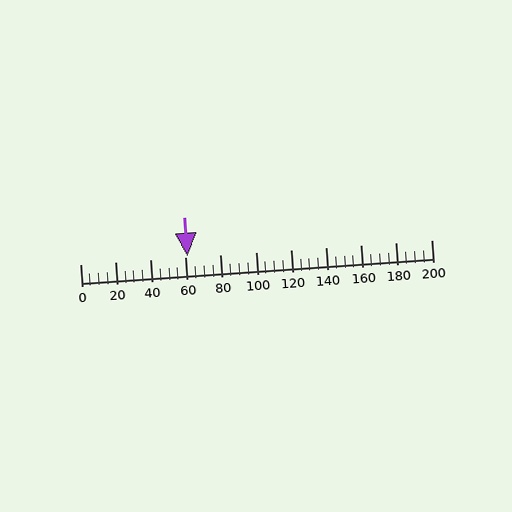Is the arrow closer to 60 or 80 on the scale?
The arrow is closer to 60.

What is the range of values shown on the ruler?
The ruler shows values from 0 to 200.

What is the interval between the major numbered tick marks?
The major tick marks are spaced 20 units apart.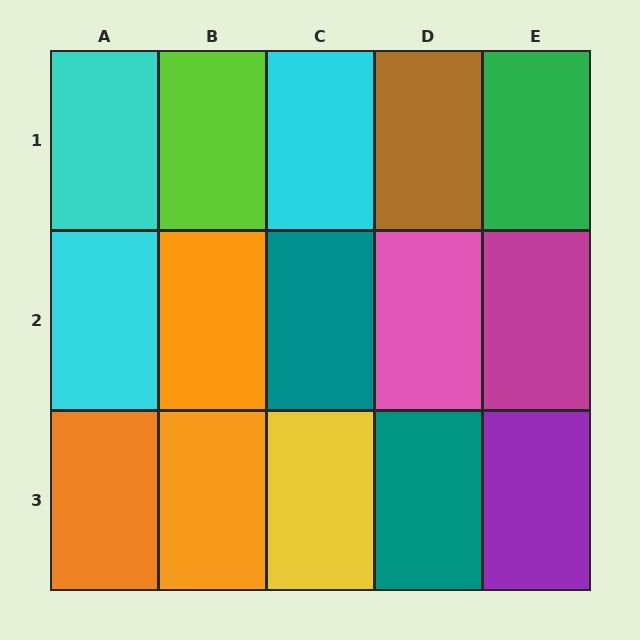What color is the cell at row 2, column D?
Pink.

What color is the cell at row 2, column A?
Cyan.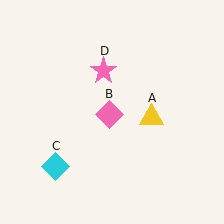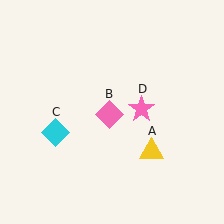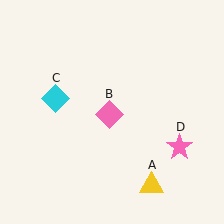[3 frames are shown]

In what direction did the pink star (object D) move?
The pink star (object D) moved down and to the right.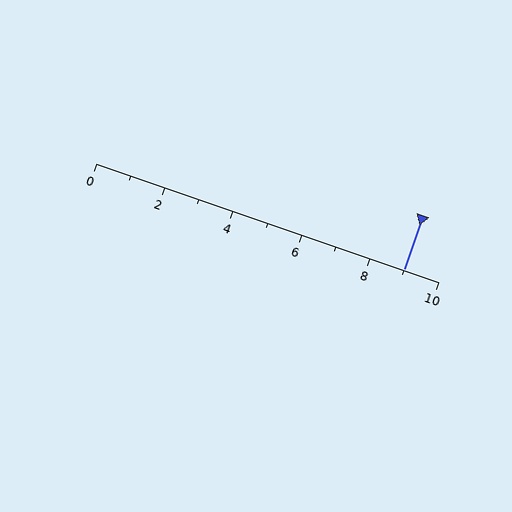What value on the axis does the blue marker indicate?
The marker indicates approximately 9.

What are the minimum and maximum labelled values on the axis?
The axis runs from 0 to 10.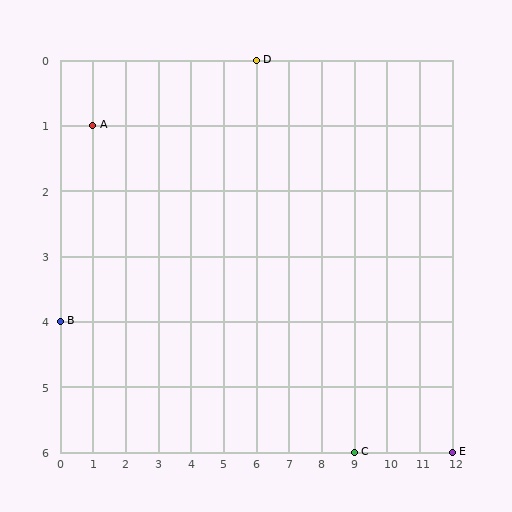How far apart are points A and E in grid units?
Points A and E are 11 columns and 5 rows apart (about 12.1 grid units diagonally).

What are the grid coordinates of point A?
Point A is at grid coordinates (1, 1).